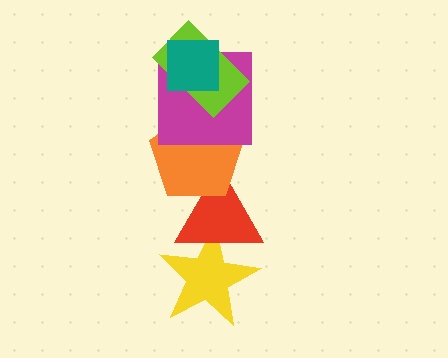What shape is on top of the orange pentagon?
The magenta square is on top of the orange pentagon.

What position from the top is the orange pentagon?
The orange pentagon is 4th from the top.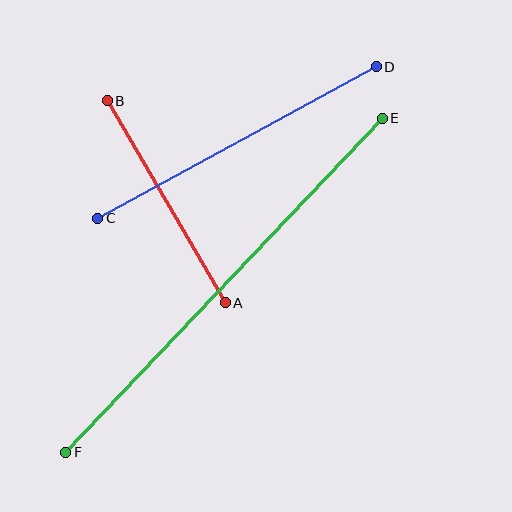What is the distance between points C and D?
The distance is approximately 317 pixels.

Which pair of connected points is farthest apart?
Points E and F are farthest apart.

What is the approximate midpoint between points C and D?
The midpoint is at approximately (237, 143) pixels.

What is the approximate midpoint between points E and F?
The midpoint is at approximately (224, 285) pixels.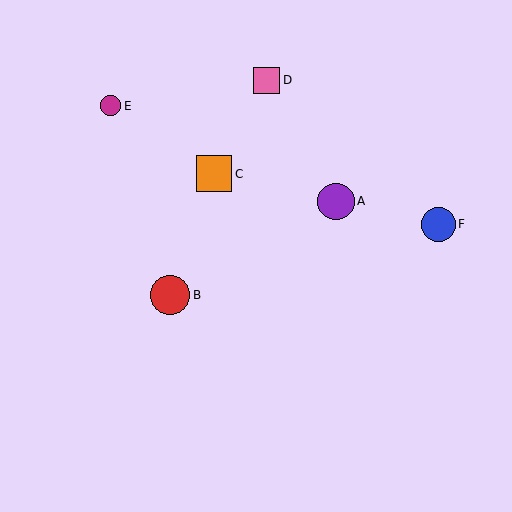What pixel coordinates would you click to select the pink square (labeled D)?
Click at (267, 80) to select the pink square D.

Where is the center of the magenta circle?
The center of the magenta circle is at (111, 106).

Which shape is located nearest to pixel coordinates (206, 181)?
The orange square (labeled C) at (214, 174) is nearest to that location.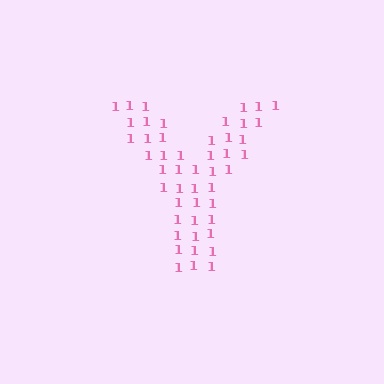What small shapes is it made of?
It is made of small digit 1's.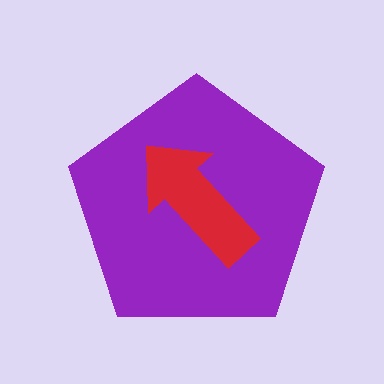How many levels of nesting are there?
2.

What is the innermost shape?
The red arrow.